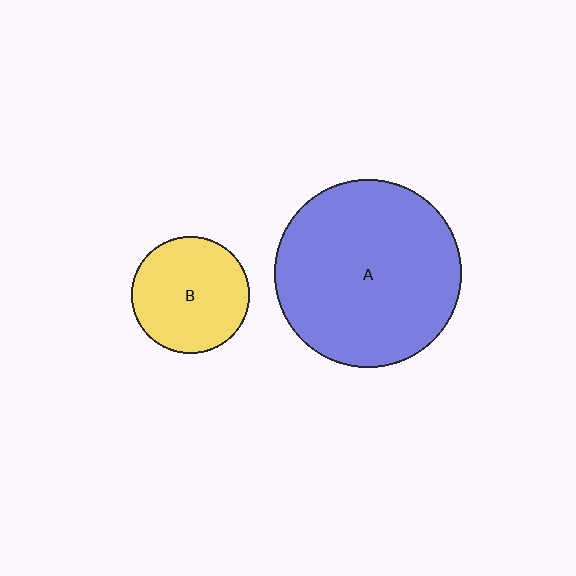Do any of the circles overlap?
No, none of the circles overlap.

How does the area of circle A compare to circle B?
Approximately 2.6 times.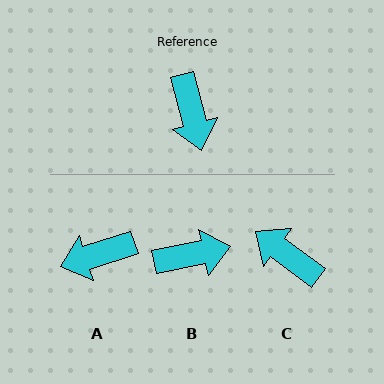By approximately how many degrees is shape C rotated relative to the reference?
Approximately 141 degrees clockwise.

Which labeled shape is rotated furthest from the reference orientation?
C, about 141 degrees away.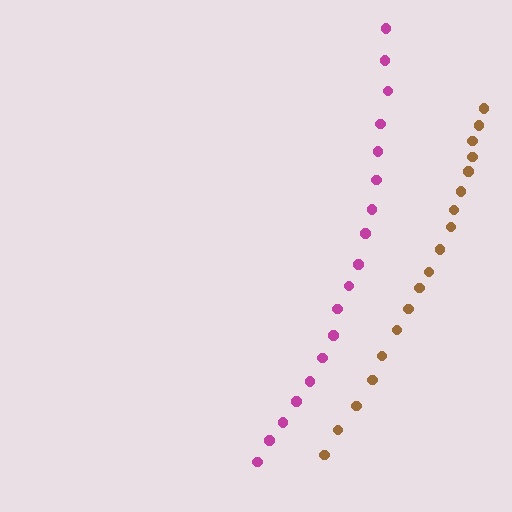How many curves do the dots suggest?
There are 2 distinct paths.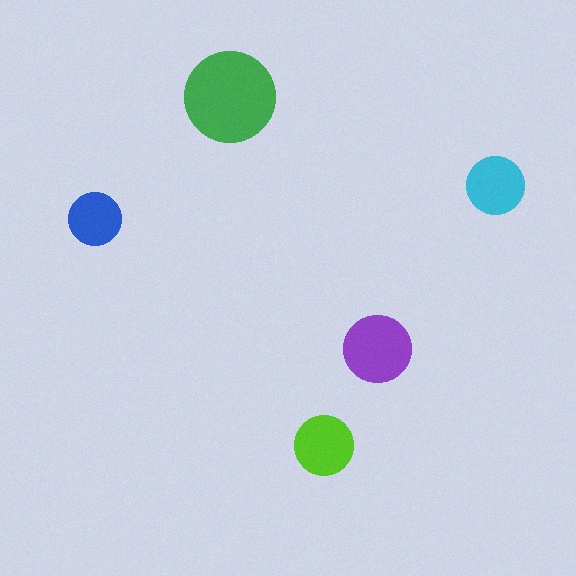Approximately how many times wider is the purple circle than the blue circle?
About 1.5 times wider.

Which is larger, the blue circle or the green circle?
The green one.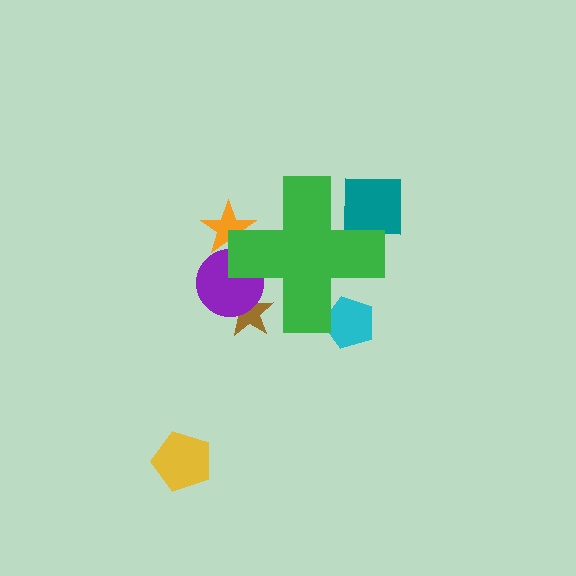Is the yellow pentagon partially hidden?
No, the yellow pentagon is fully visible.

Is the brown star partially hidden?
Yes, the brown star is partially hidden behind the green cross.